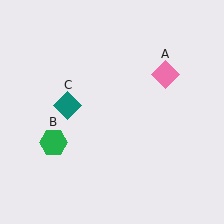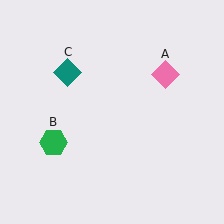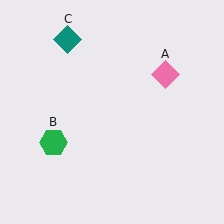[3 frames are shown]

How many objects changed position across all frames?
1 object changed position: teal diamond (object C).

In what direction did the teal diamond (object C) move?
The teal diamond (object C) moved up.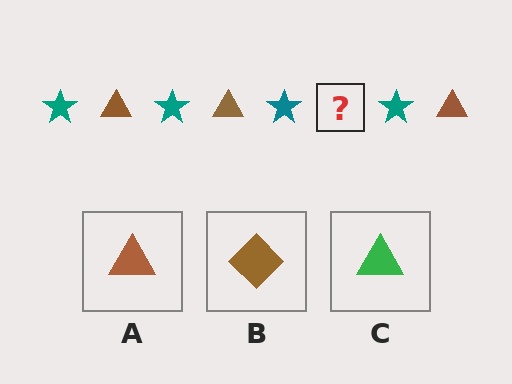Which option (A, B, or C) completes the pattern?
A.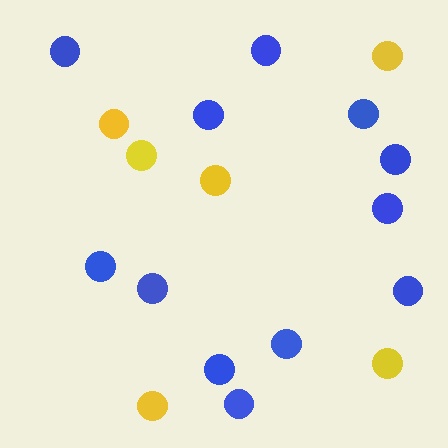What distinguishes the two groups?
There are 2 groups: one group of blue circles (12) and one group of yellow circles (6).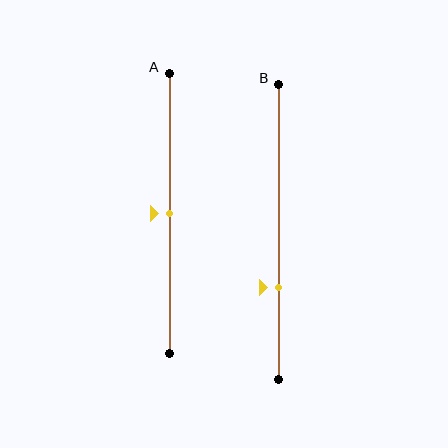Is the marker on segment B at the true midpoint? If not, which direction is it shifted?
No, the marker on segment B is shifted downward by about 19% of the segment length.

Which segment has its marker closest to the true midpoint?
Segment A has its marker closest to the true midpoint.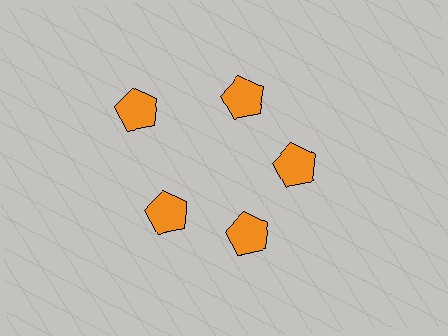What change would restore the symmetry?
The symmetry would be restored by moving it inward, back onto the ring so that all 5 pentagons sit at equal angles and equal distance from the center.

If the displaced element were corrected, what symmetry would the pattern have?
It would have 5-fold rotational symmetry — the pattern would map onto itself every 72 degrees.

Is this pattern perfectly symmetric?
No. The 5 orange pentagons are arranged in a ring, but one element near the 10 o'clock position is pushed outward from the center, breaking the 5-fold rotational symmetry.